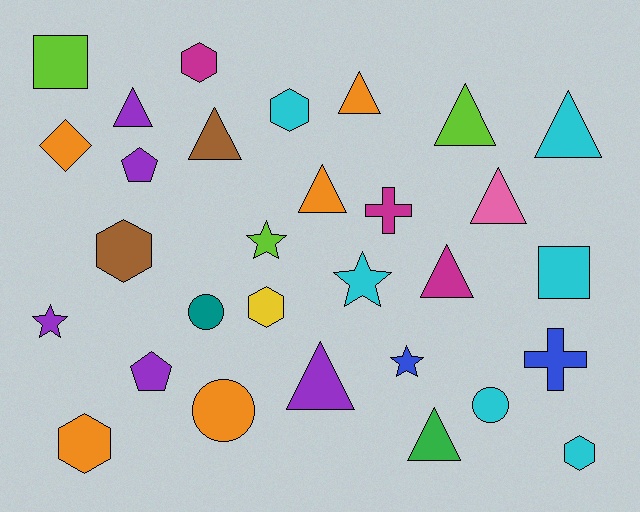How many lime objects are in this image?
There are 3 lime objects.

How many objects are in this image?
There are 30 objects.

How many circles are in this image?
There are 3 circles.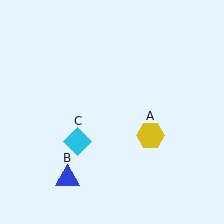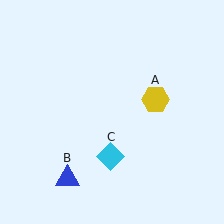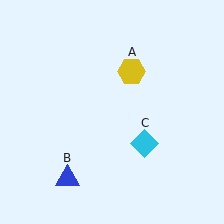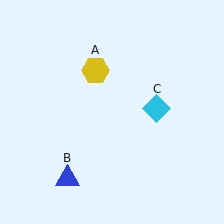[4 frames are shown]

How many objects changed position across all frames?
2 objects changed position: yellow hexagon (object A), cyan diamond (object C).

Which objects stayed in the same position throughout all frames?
Blue triangle (object B) remained stationary.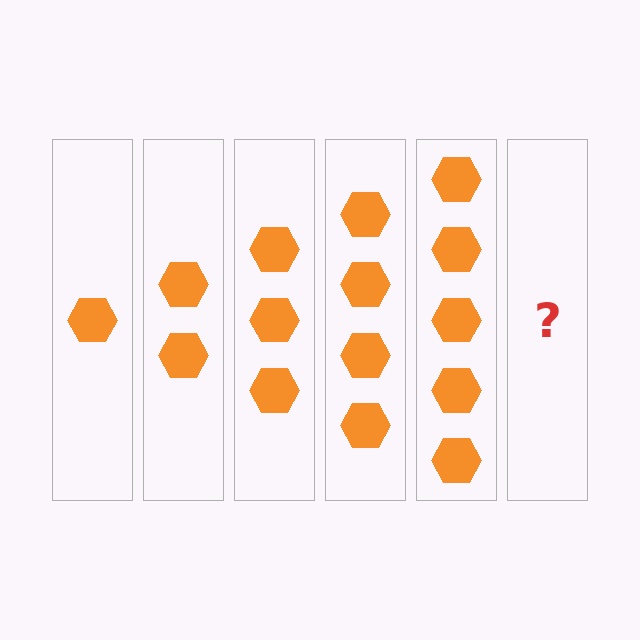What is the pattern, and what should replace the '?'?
The pattern is that each step adds one more hexagon. The '?' should be 6 hexagons.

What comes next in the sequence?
The next element should be 6 hexagons.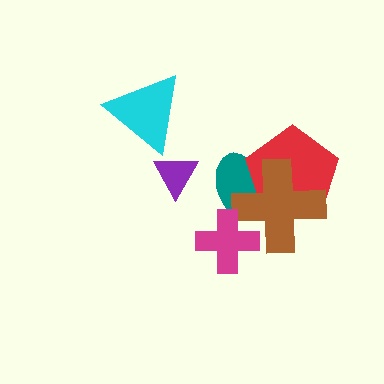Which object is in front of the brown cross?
The magenta cross is in front of the brown cross.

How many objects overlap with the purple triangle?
0 objects overlap with the purple triangle.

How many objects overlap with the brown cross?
3 objects overlap with the brown cross.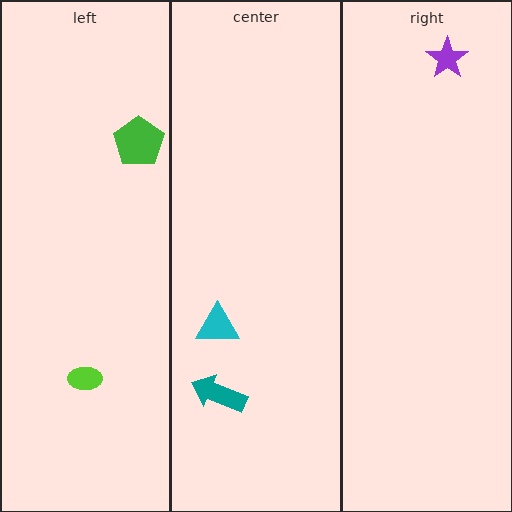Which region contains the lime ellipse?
The left region.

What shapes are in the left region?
The green pentagon, the lime ellipse.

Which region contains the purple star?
The right region.